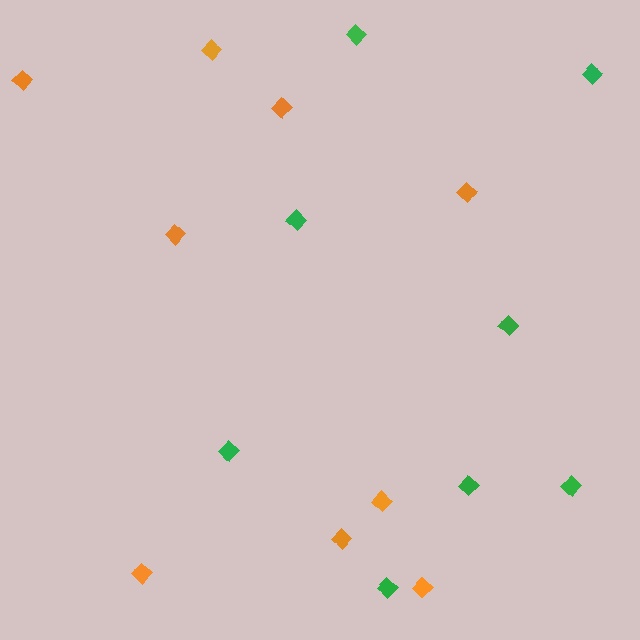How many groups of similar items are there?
There are 2 groups: one group of green diamonds (8) and one group of orange diamonds (9).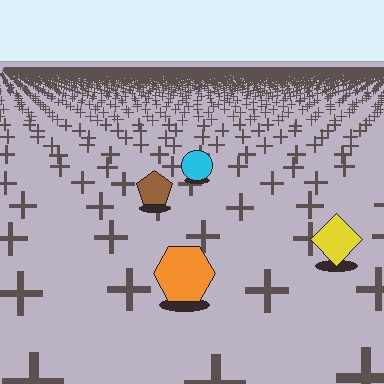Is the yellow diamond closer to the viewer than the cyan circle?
Yes. The yellow diamond is closer — you can tell from the texture gradient: the ground texture is coarser near it.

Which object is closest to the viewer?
The orange hexagon is closest. The texture marks near it are larger and more spread out.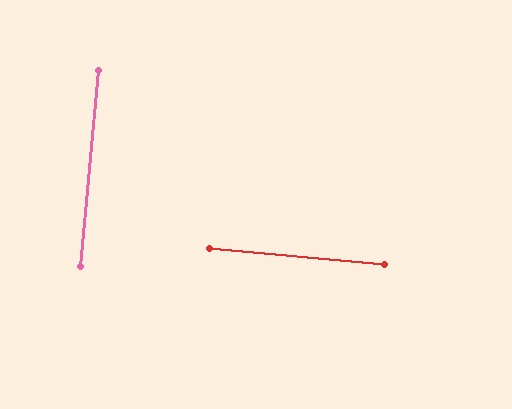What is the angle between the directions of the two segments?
Approximately 90 degrees.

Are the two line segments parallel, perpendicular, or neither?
Perpendicular — they meet at approximately 90°.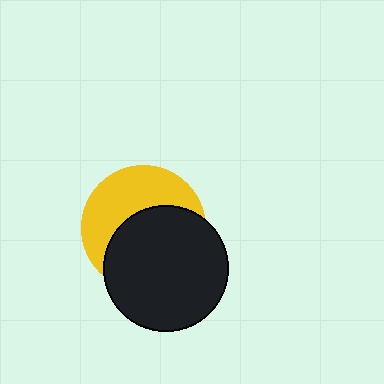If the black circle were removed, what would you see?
You would see the complete yellow circle.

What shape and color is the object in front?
The object in front is a black circle.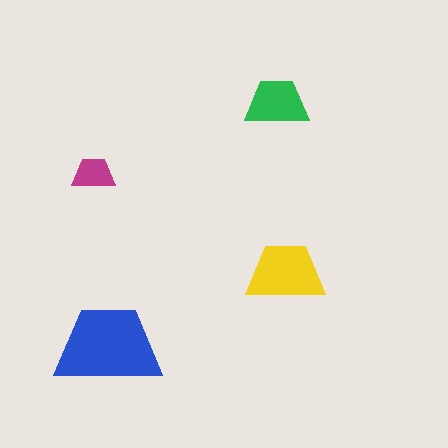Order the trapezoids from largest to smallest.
the blue one, the yellow one, the green one, the magenta one.